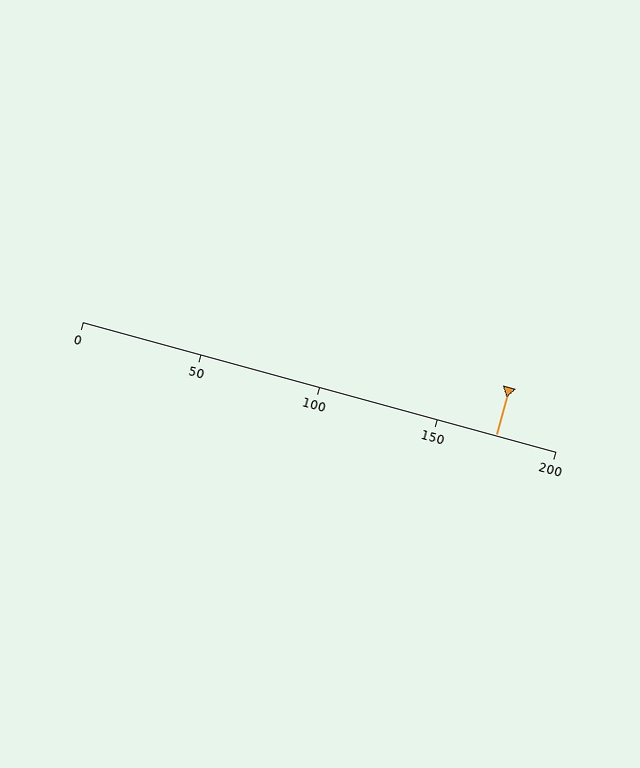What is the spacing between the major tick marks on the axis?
The major ticks are spaced 50 apart.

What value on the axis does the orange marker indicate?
The marker indicates approximately 175.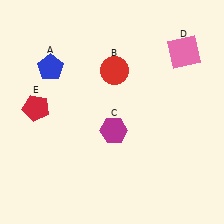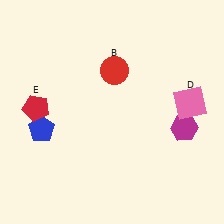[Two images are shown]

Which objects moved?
The objects that moved are: the blue pentagon (A), the magenta hexagon (C), the pink square (D).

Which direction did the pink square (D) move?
The pink square (D) moved down.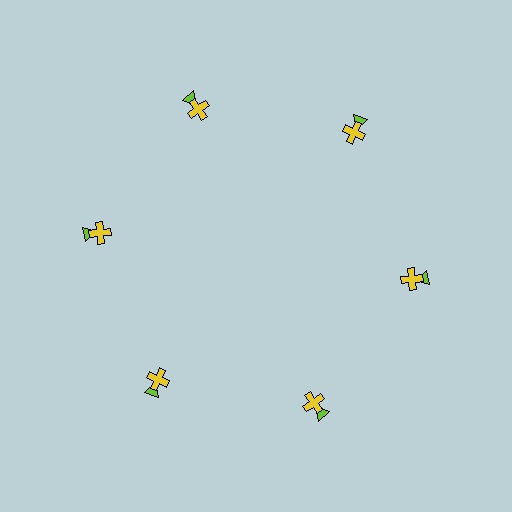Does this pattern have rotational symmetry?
Yes, this pattern has 6-fold rotational symmetry. It looks the same after rotating 60 degrees around the center.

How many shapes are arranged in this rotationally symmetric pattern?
There are 12 shapes, arranged in 6 groups of 2.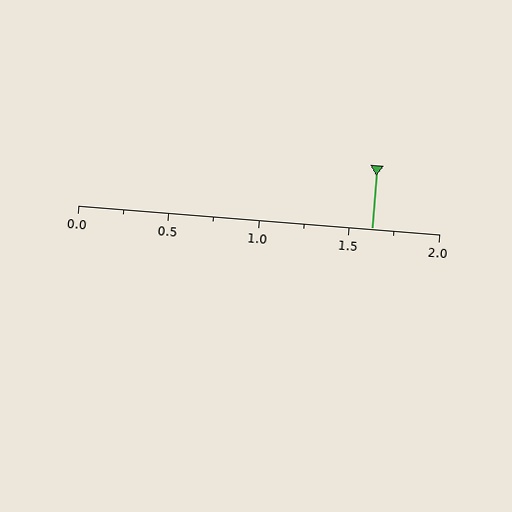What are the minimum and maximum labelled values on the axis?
The axis runs from 0.0 to 2.0.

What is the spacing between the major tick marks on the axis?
The major ticks are spaced 0.5 apart.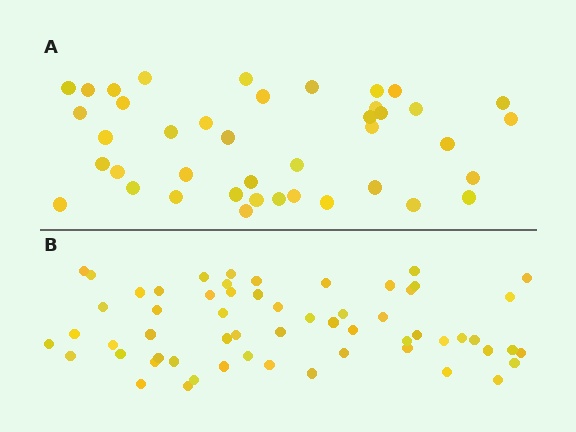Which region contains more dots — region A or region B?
Region B (the bottom region) has more dots.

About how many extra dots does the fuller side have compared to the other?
Region B has approximately 20 more dots than region A.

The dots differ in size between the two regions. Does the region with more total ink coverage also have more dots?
No. Region A has more total ink coverage because its dots are larger, but region B actually contains more individual dots. Total area can be misleading — the number of items is what matters here.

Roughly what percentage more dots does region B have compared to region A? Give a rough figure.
About 45% more.